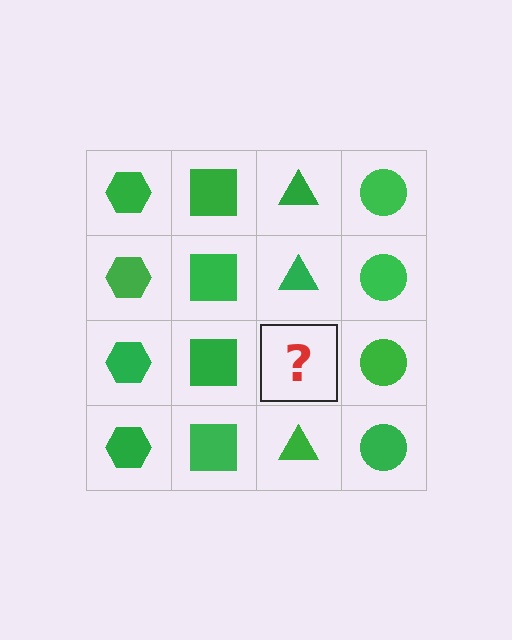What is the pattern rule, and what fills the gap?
The rule is that each column has a consistent shape. The gap should be filled with a green triangle.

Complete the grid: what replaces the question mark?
The question mark should be replaced with a green triangle.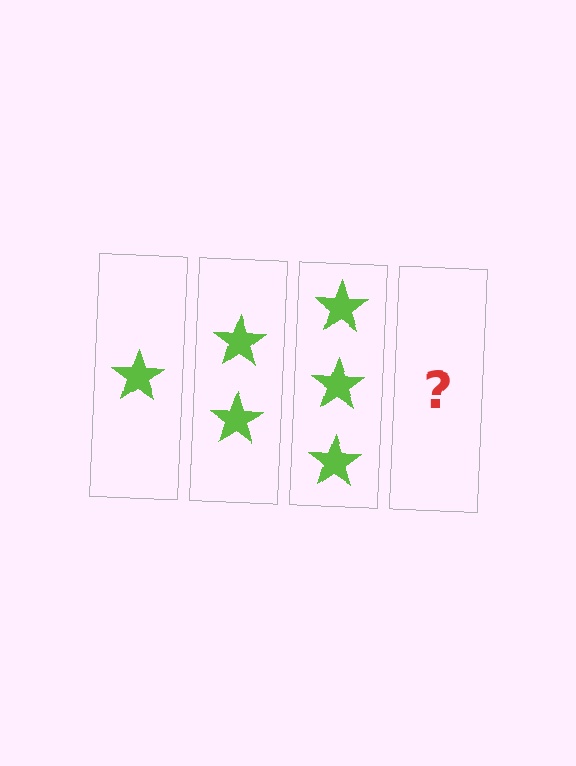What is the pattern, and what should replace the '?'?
The pattern is that each step adds one more star. The '?' should be 4 stars.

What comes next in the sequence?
The next element should be 4 stars.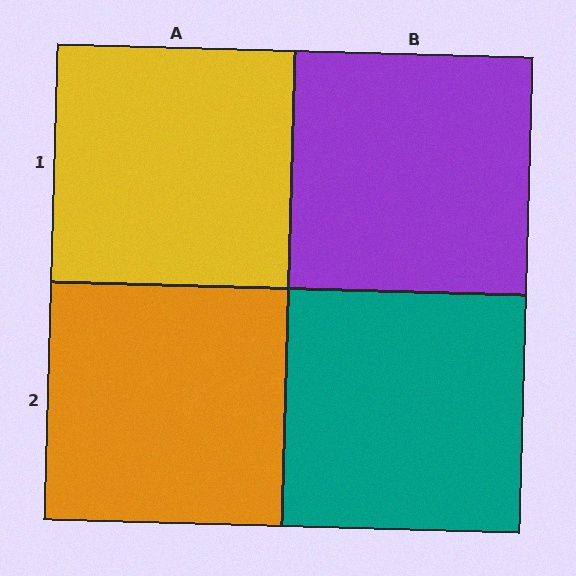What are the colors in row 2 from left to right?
Orange, teal.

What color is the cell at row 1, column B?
Purple.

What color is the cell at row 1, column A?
Yellow.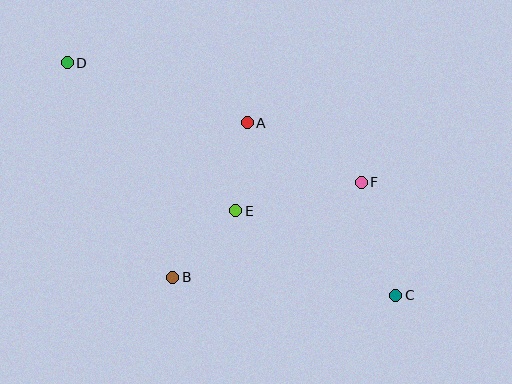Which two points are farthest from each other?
Points C and D are farthest from each other.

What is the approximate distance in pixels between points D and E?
The distance between D and E is approximately 224 pixels.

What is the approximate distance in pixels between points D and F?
The distance between D and F is approximately 318 pixels.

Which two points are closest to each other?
Points A and E are closest to each other.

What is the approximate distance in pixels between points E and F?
The distance between E and F is approximately 129 pixels.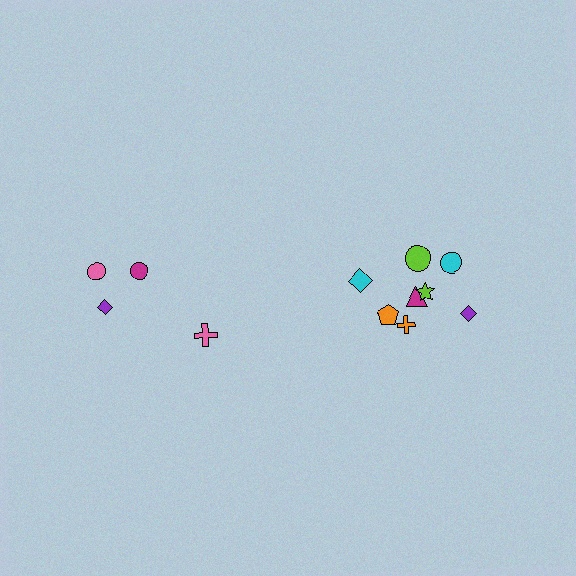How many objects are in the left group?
There are 4 objects.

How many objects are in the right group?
There are 8 objects.